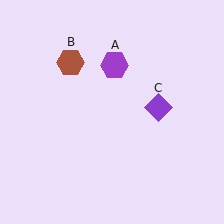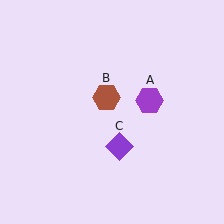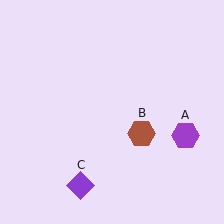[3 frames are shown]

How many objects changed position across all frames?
3 objects changed position: purple hexagon (object A), brown hexagon (object B), purple diamond (object C).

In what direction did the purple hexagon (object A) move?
The purple hexagon (object A) moved down and to the right.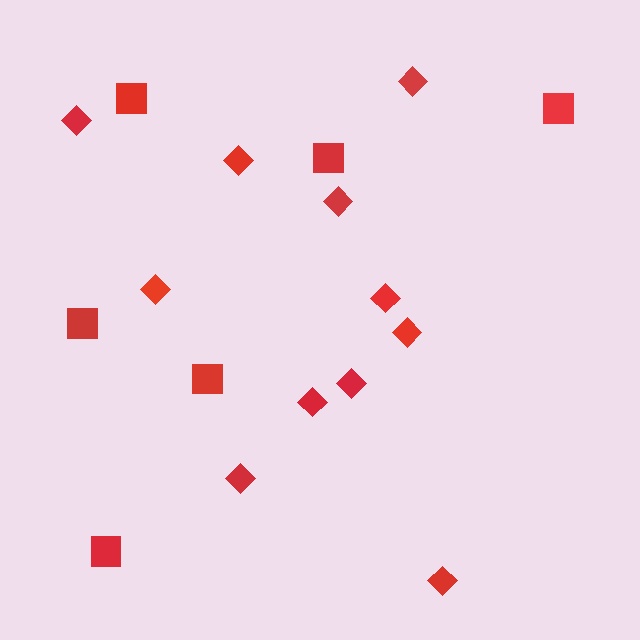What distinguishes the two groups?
There are 2 groups: one group of squares (6) and one group of diamonds (11).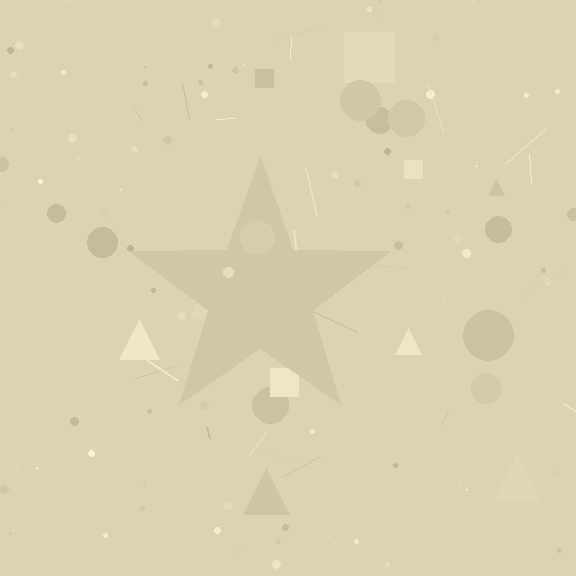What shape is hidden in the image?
A star is hidden in the image.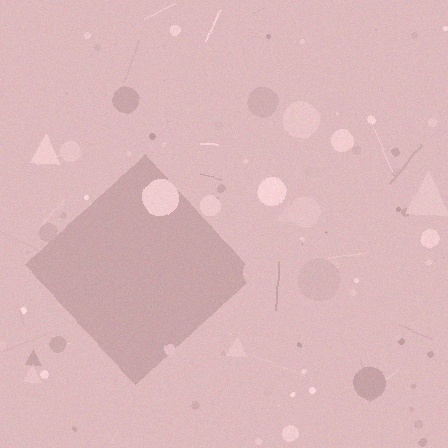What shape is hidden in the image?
A diamond is hidden in the image.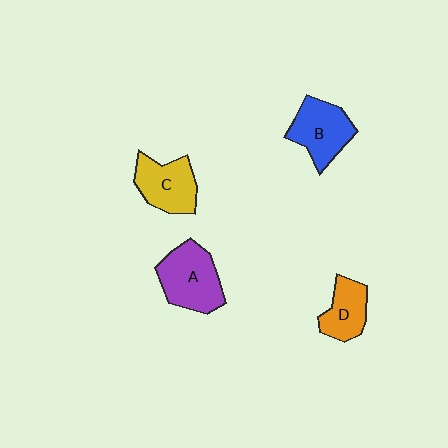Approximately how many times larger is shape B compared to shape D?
Approximately 1.4 times.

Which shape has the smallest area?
Shape D (orange).